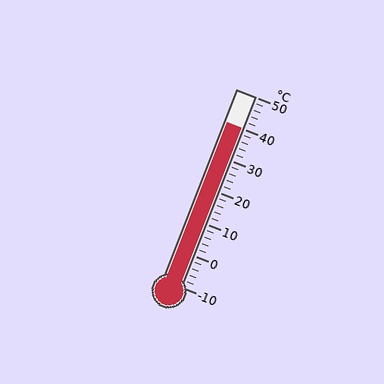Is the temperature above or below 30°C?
The temperature is above 30°C.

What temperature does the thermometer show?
The thermometer shows approximately 40°C.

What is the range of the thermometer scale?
The thermometer scale ranges from -10°C to 50°C.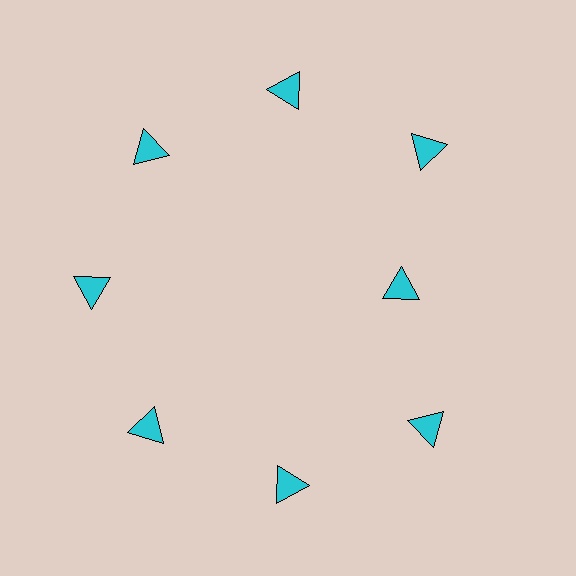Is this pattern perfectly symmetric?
No. The 8 cyan triangles are arranged in a ring, but one element near the 3 o'clock position is pulled inward toward the center, breaking the 8-fold rotational symmetry.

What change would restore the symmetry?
The symmetry would be restored by moving it outward, back onto the ring so that all 8 triangles sit at equal angles and equal distance from the center.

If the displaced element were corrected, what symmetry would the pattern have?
It would have 8-fold rotational symmetry — the pattern would map onto itself every 45 degrees.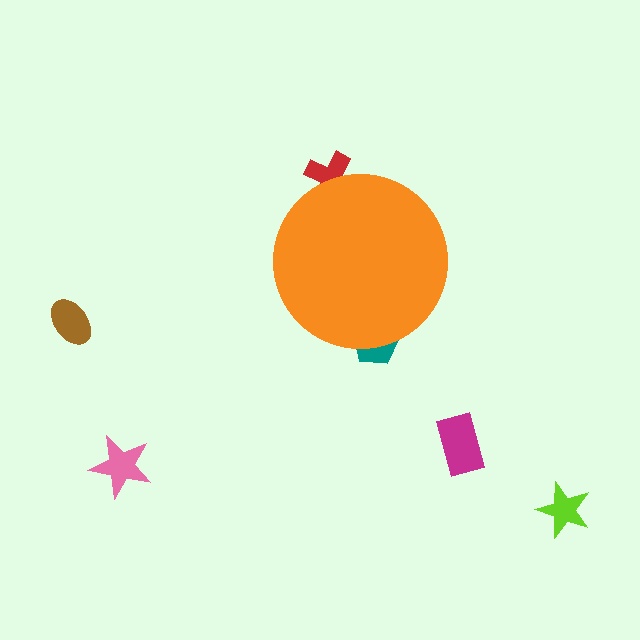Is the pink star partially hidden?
No, the pink star is fully visible.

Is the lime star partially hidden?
No, the lime star is fully visible.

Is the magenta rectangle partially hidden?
No, the magenta rectangle is fully visible.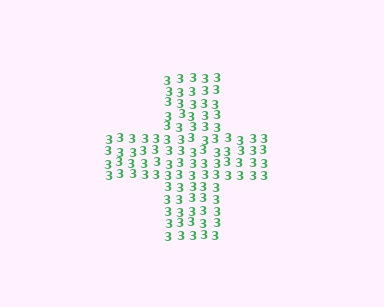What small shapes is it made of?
It is made of small digit 3's.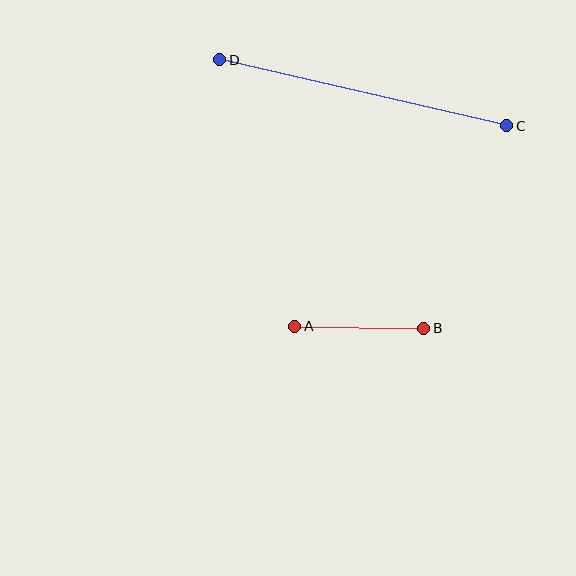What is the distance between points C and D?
The distance is approximately 294 pixels.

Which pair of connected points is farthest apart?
Points C and D are farthest apart.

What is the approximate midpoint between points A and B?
The midpoint is at approximately (359, 327) pixels.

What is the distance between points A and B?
The distance is approximately 129 pixels.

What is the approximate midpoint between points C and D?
The midpoint is at approximately (363, 93) pixels.